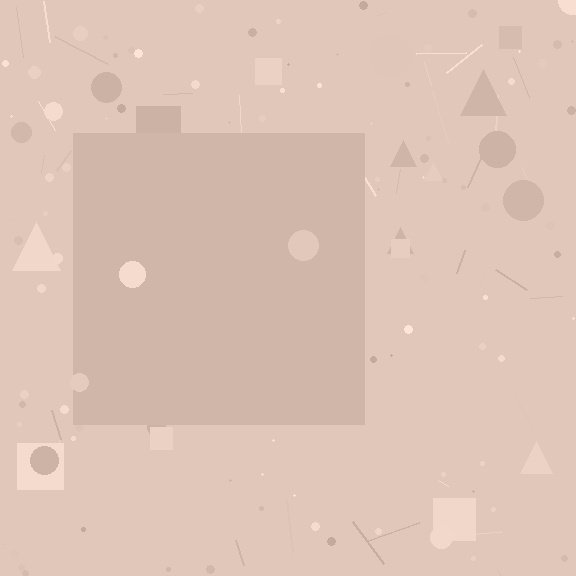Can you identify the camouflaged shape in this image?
The camouflaged shape is a square.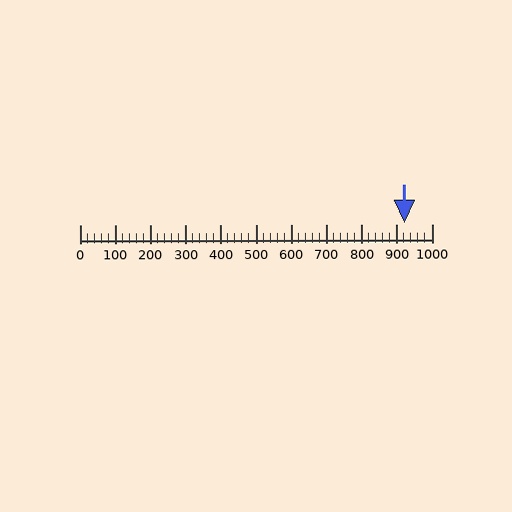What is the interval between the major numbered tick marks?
The major tick marks are spaced 100 units apart.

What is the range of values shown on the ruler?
The ruler shows values from 0 to 1000.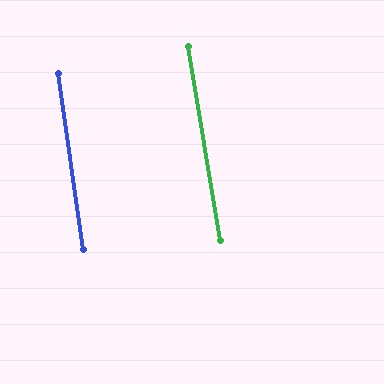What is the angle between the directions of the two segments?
Approximately 1 degree.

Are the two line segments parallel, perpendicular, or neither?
Parallel — their directions differ by only 1.2°.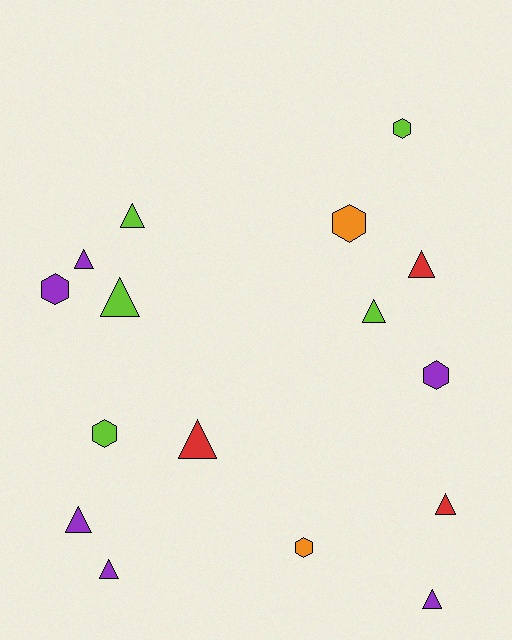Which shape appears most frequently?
Triangle, with 10 objects.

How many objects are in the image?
There are 16 objects.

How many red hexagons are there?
There are no red hexagons.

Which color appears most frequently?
Purple, with 6 objects.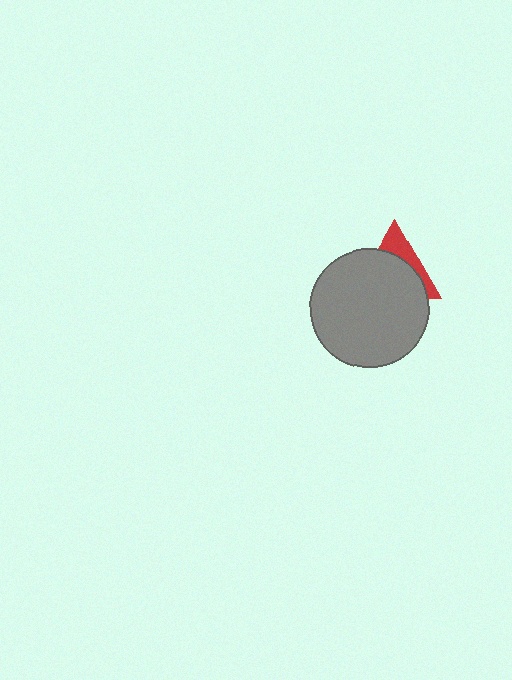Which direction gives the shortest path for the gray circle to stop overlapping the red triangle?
Moving down gives the shortest separation.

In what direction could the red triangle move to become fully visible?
The red triangle could move up. That would shift it out from behind the gray circle entirely.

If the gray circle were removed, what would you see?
You would see the complete red triangle.